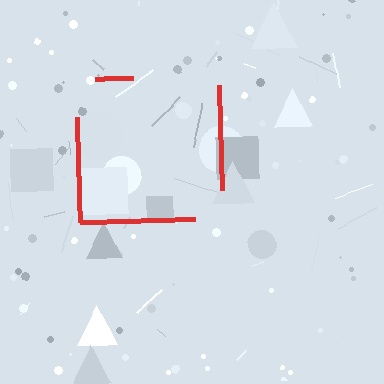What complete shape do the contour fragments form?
The contour fragments form a square.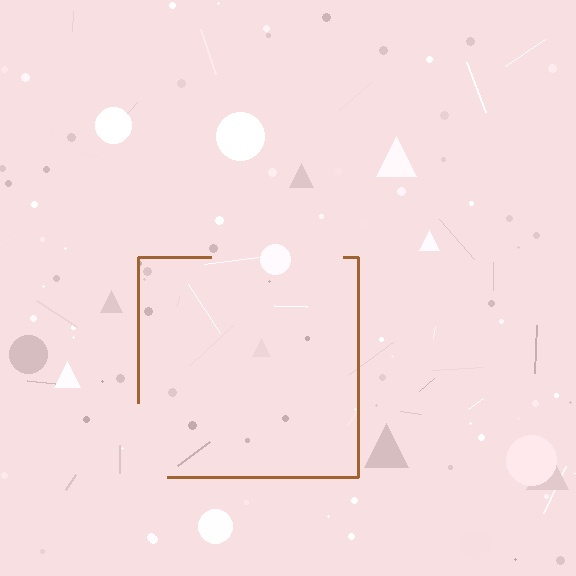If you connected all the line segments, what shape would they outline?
They would outline a square.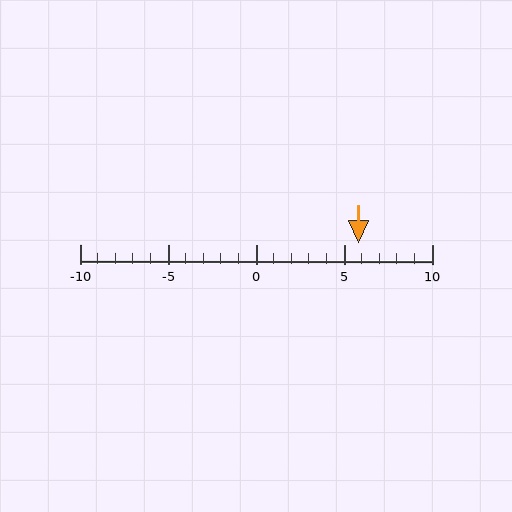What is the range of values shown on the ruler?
The ruler shows values from -10 to 10.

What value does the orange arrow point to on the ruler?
The orange arrow points to approximately 6.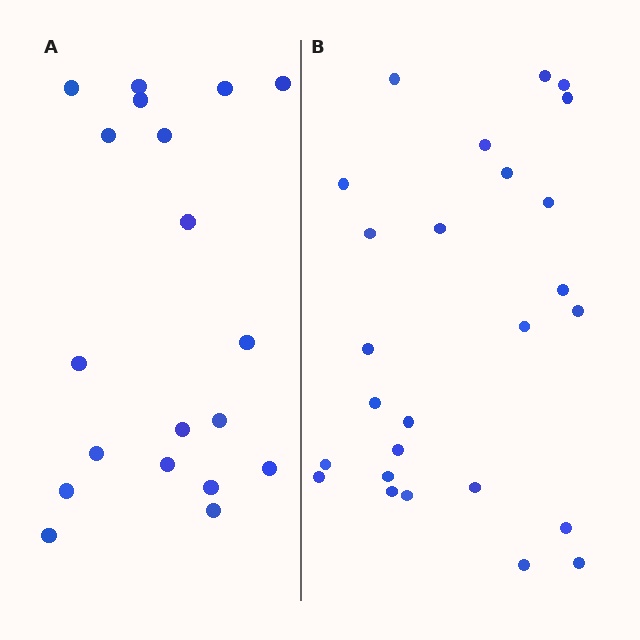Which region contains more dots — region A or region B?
Region B (the right region) has more dots.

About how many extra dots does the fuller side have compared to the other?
Region B has roughly 8 or so more dots than region A.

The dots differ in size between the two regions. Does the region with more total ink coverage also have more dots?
No. Region A has more total ink coverage because its dots are larger, but region B actually contains more individual dots. Total area can be misleading — the number of items is what matters here.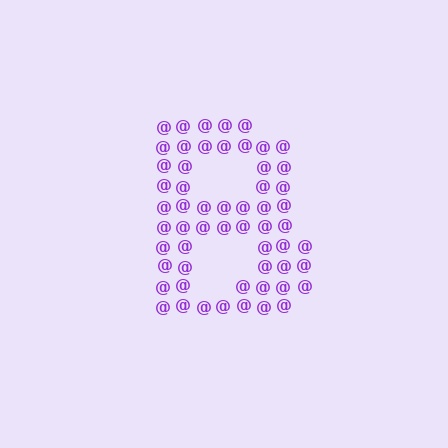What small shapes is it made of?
It is made of small at signs.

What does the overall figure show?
The overall figure shows the letter B.